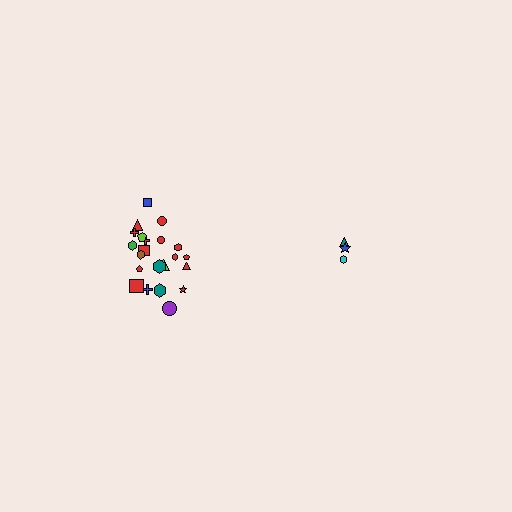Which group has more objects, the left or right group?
The left group.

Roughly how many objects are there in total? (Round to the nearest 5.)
Roughly 25 objects in total.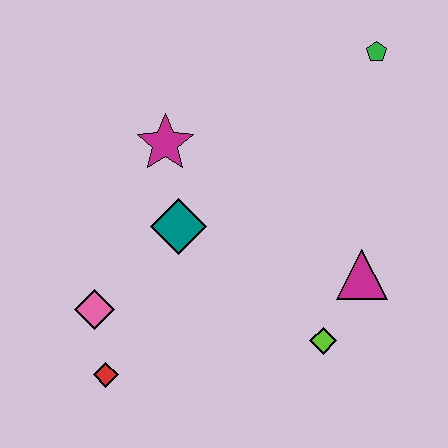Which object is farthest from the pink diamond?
The green pentagon is farthest from the pink diamond.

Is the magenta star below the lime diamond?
No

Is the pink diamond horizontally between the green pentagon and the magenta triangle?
No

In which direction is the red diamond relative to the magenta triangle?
The red diamond is to the left of the magenta triangle.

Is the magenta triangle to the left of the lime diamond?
No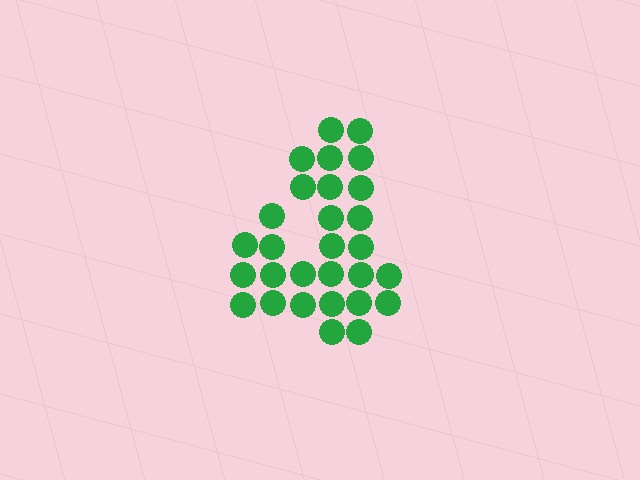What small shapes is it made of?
It is made of small circles.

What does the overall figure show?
The overall figure shows the digit 4.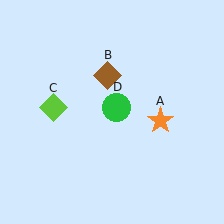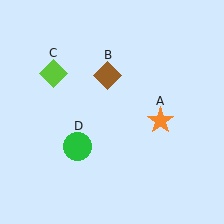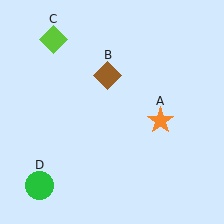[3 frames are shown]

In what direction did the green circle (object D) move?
The green circle (object D) moved down and to the left.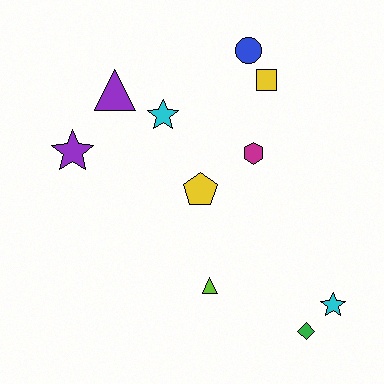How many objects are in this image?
There are 10 objects.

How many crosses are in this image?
There are no crosses.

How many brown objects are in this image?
There are no brown objects.